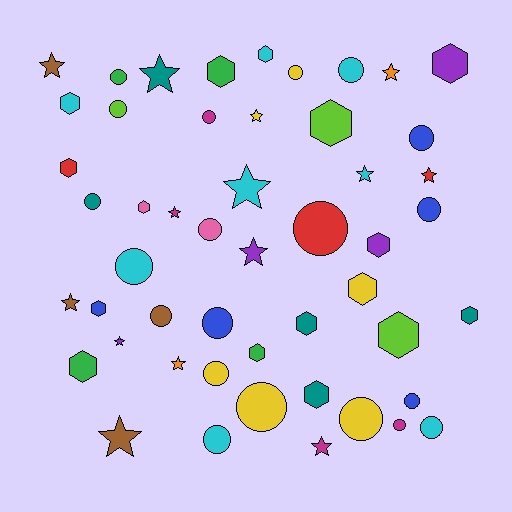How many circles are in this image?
There are 20 circles.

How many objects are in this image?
There are 50 objects.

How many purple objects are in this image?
There are 4 purple objects.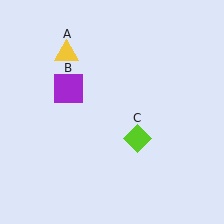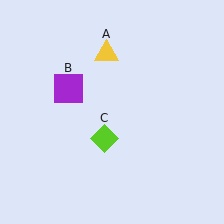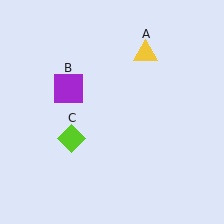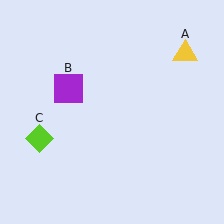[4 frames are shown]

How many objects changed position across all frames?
2 objects changed position: yellow triangle (object A), lime diamond (object C).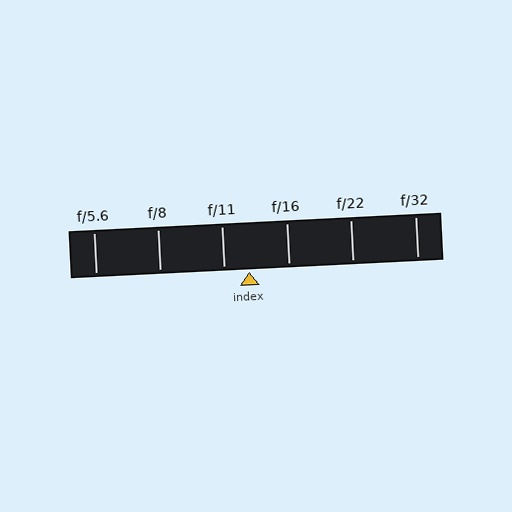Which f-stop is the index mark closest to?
The index mark is closest to f/11.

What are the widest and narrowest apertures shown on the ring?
The widest aperture shown is f/5.6 and the narrowest is f/32.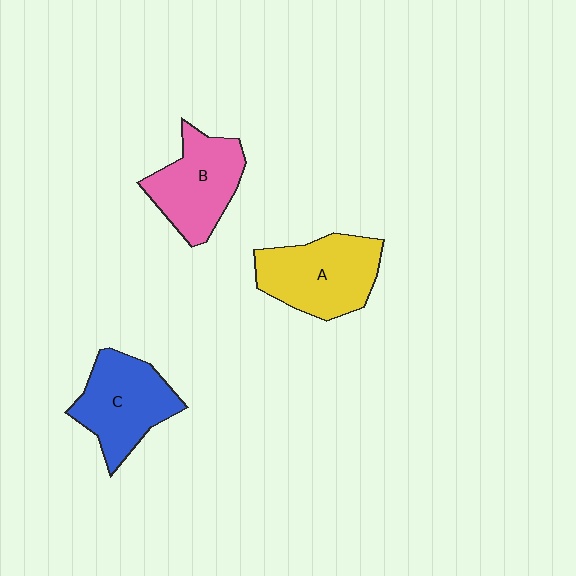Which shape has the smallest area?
Shape B (pink).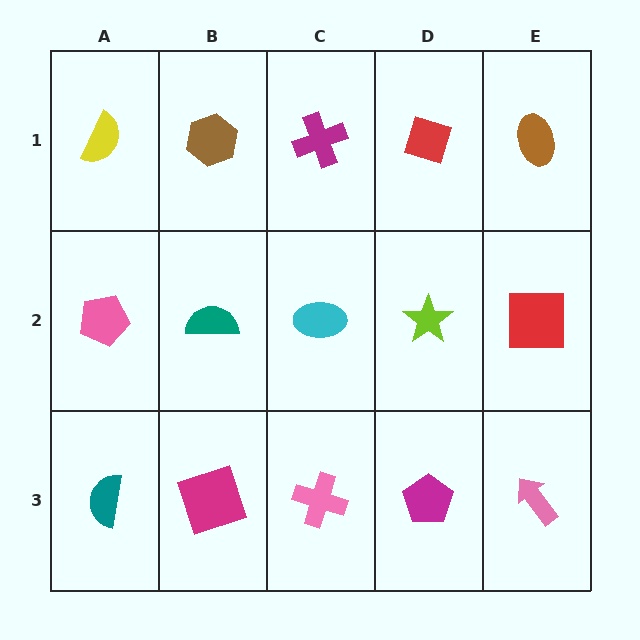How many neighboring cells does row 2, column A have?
3.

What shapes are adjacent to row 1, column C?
A cyan ellipse (row 2, column C), a brown hexagon (row 1, column B), a red diamond (row 1, column D).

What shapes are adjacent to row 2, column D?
A red diamond (row 1, column D), a magenta pentagon (row 3, column D), a cyan ellipse (row 2, column C), a red square (row 2, column E).